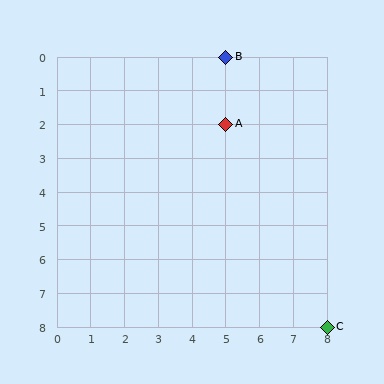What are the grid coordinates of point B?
Point B is at grid coordinates (5, 0).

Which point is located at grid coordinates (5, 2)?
Point A is at (5, 2).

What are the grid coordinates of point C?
Point C is at grid coordinates (8, 8).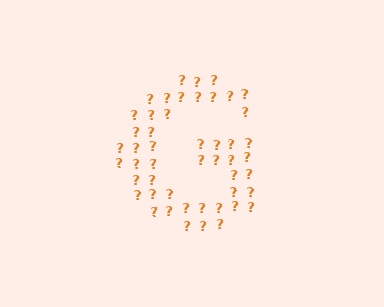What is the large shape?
The large shape is the letter G.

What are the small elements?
The small elements are question marks.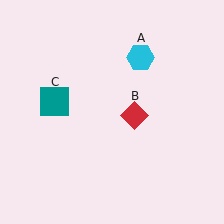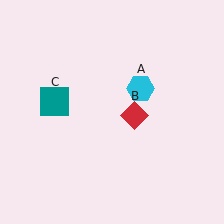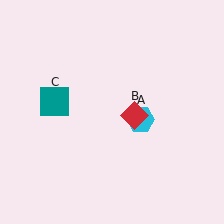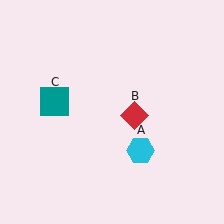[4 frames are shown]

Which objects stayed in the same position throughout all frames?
Red diamond (object B) and teal square (object C) remained stationary.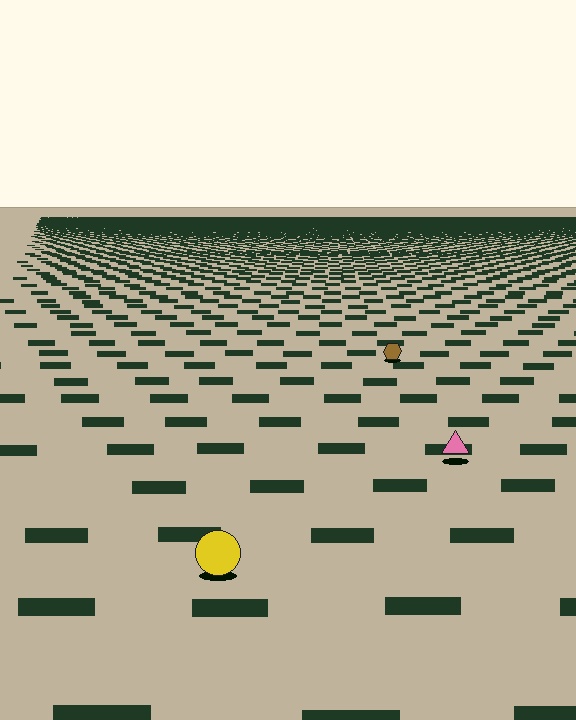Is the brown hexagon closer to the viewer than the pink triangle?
No. The pink triangle is closer — you can tell from the texture gradient: the ground texture is coarser near it.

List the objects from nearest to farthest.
From nearest to farthest: the yellow circle, the pink triangle, the brown hexagon.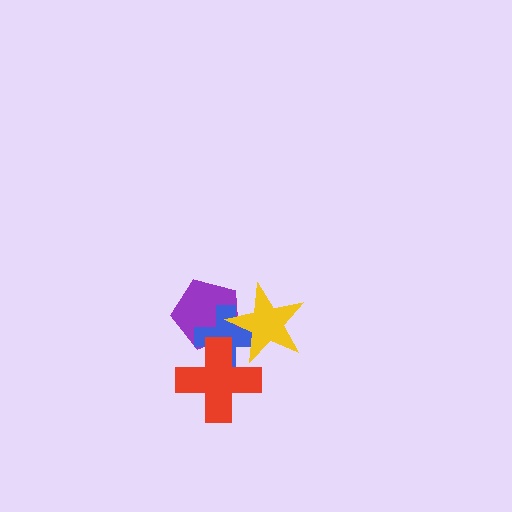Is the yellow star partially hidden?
No, no other shape covers it.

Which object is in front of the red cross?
The yellow star is in front of the red cross.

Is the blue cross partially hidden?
Yes, it is partially covered by another shape.